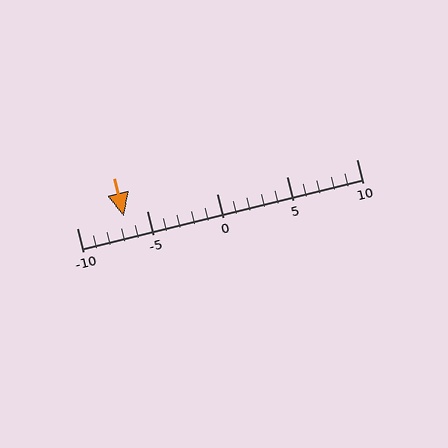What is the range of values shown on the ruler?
The ruler shows values from -10 to 10.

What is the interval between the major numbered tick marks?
The major tick marks are spaced 5 units apart.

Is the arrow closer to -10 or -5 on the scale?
The arrow is closer to -5.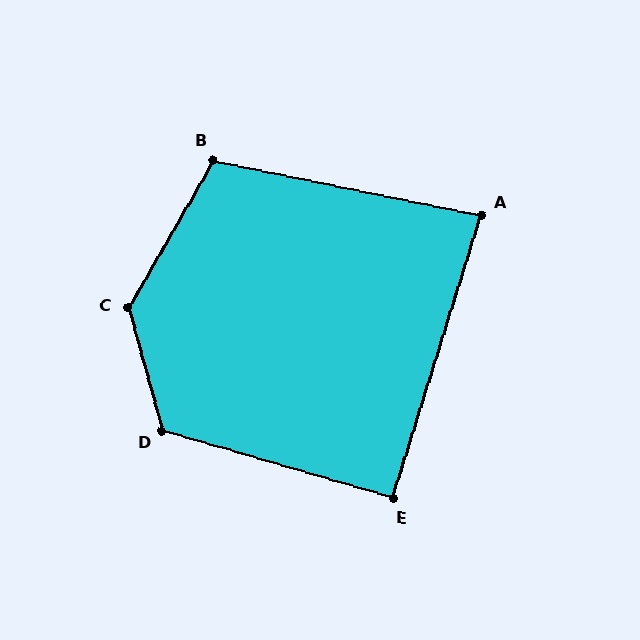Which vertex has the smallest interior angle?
A, at approximately 84 degrees.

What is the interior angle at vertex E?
Approximately 91 degrees (approximately right).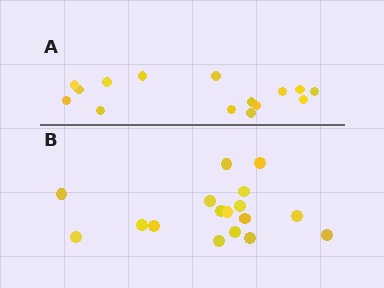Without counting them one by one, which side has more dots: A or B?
Region B (the bottom region) has more dots.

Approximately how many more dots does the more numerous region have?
Region B has just a few more — roughly 2 or 3 more dots than region A.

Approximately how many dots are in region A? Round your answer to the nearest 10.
About 20 dots. (The exact count is 15, which rounds to 20.)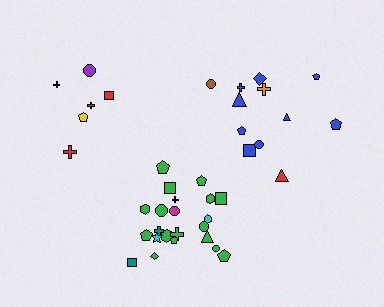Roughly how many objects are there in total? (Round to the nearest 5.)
Roughly 40 objects in total.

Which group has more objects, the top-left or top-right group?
The top-right group.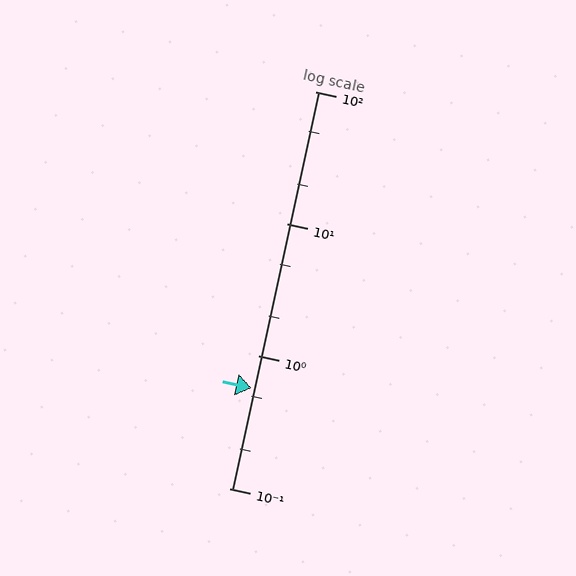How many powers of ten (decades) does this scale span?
The scale spans 3 decades, from 0.1 to 100.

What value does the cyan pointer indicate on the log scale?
The pointer indicates approximately 0.57.